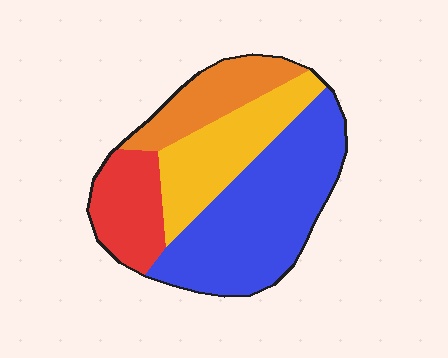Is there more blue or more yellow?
Blue.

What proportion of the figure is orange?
Orange takes up about one sixth (1/6) of the figure.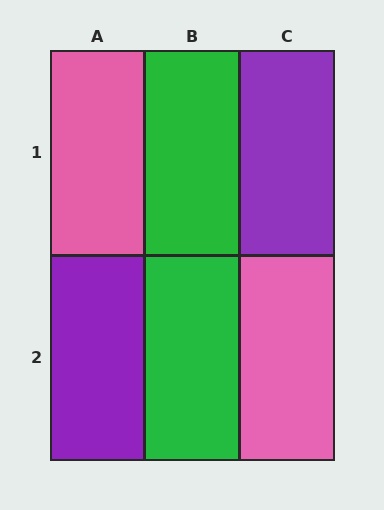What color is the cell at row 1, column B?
Green.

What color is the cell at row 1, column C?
Purple.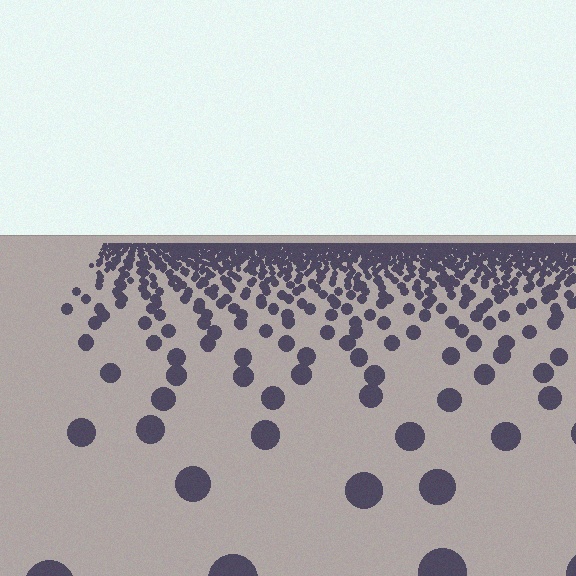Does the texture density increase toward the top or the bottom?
Density increases toward the top.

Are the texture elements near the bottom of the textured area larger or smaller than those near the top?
Larger. Near the bottom, elements are closer to the viewer and appear at a bigger on-screen size.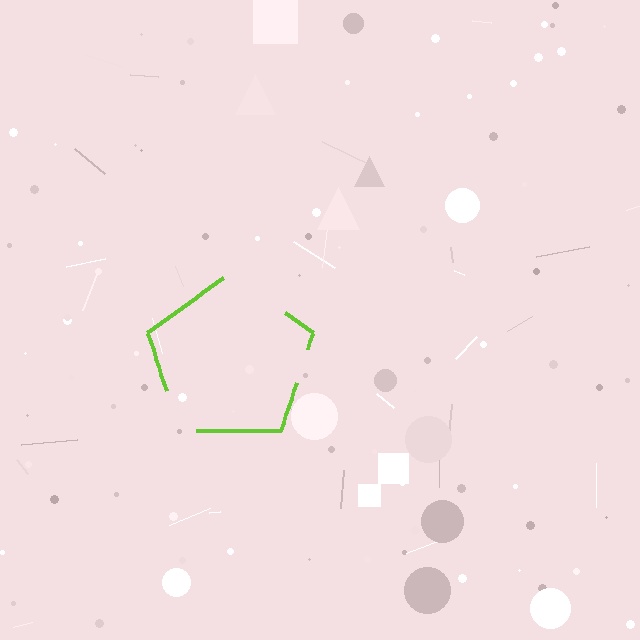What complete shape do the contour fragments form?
The contour fragments form a pentagon.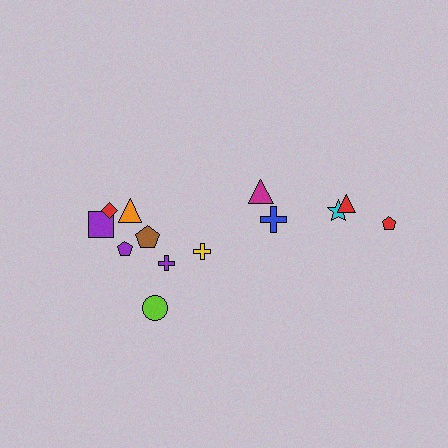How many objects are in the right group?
There are 5 objects.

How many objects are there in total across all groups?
There are 13 objects.